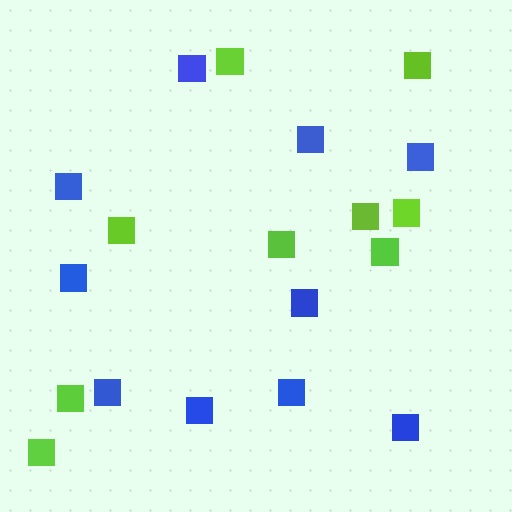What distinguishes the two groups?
There are 2 groups: one group of blue squares (10) and one group of lime squares (9).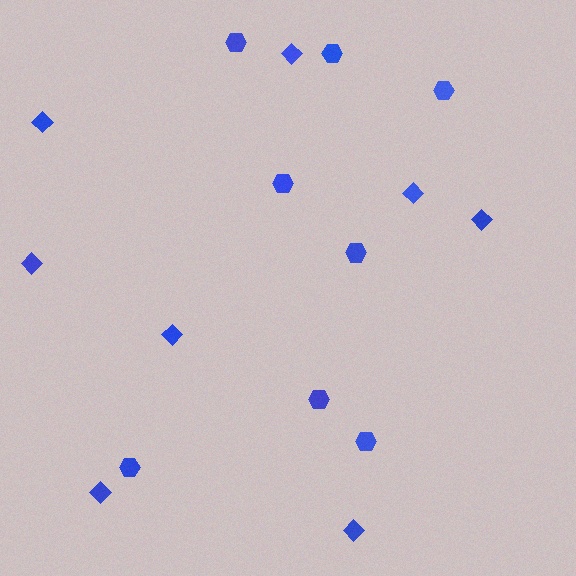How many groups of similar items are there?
There are 2 groups: one group of diamonds (8) and one group of hexagons (8).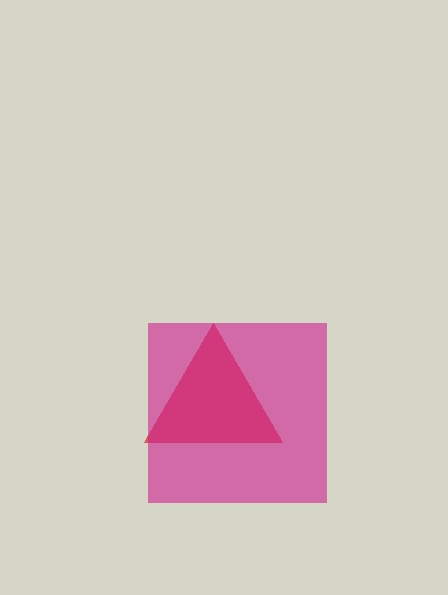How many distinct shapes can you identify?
There are 2 distinct shapes: a red triangle, a magenta square.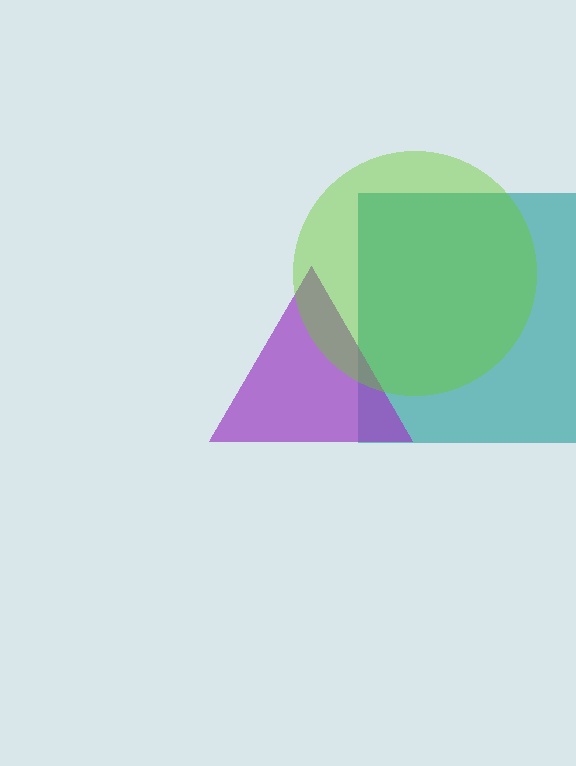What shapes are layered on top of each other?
The layered shapes are: a teal square, a purple triangle, a lime circle.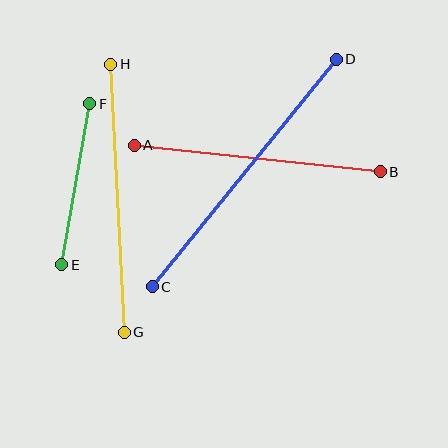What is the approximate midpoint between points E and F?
The midpoint is at approximately (76, 184) pixels.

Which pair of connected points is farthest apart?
Points C and D are farthest apart.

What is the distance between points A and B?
The distance is approximately 247 pixels.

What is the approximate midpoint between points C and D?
The midpoint is at approximately (244, 173) pixels.